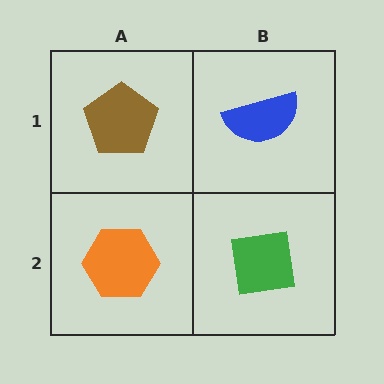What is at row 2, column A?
An orange hexagon.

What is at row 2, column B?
A green square.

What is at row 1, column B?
A blue semicircle.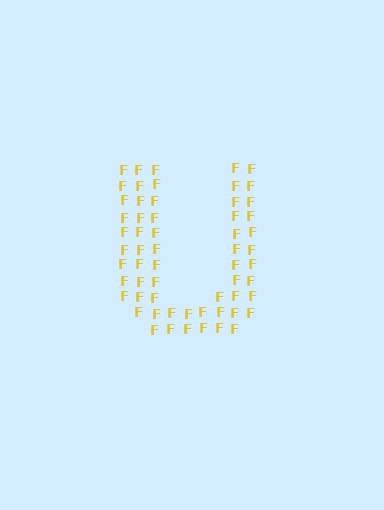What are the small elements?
The small elements are letter F's.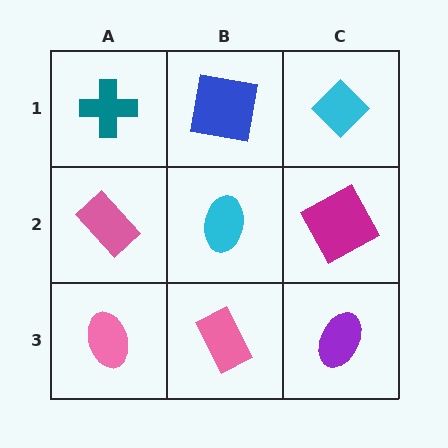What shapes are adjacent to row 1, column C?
A magenta square (row 2, column C), a blue square (row 1, column B).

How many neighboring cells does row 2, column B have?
4.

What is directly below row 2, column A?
A pink ellipse.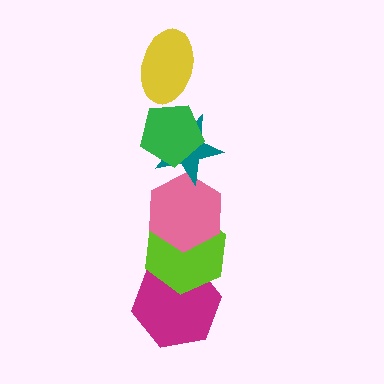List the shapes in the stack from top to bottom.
From top to bottom: the yellow ellipse, the green pentagon, the teal star, the pink hexagon, the lime hexagon, the magenta hexagon.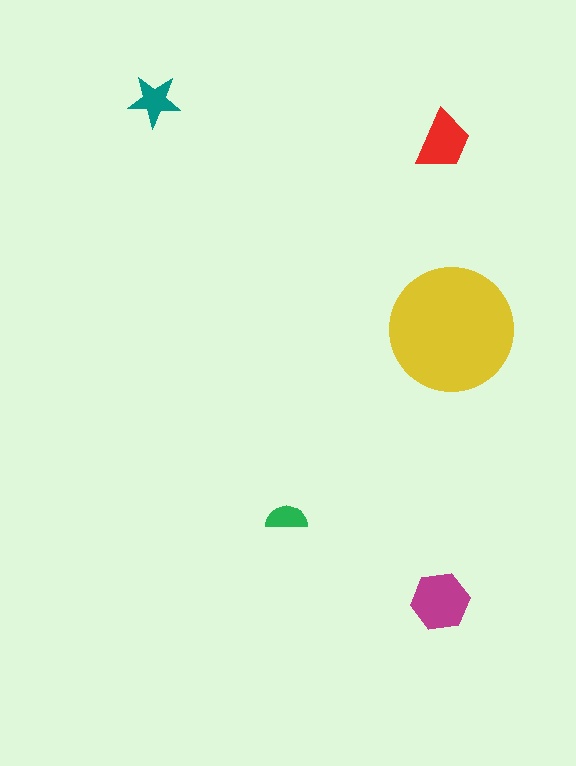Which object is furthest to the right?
The yellow circle is rightmost.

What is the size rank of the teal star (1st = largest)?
4th.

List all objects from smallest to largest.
The green semicircle, the teal star, the red trapezoid, the magenta hexagon, the yellow circle.